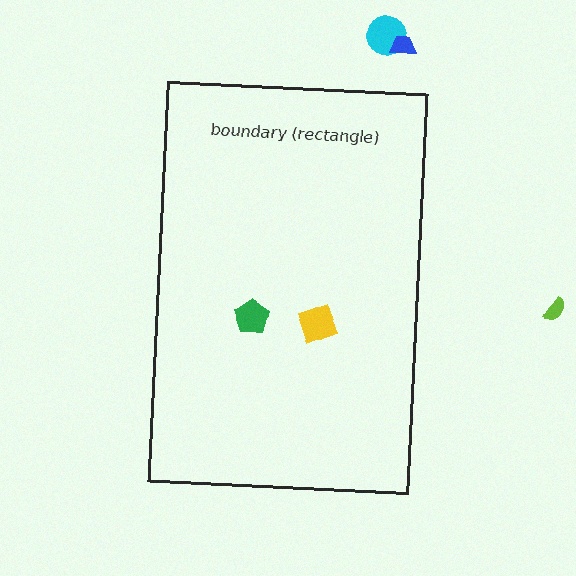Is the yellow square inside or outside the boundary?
Inside.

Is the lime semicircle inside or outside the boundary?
Outside.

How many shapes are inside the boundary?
2 inside, 3 outside.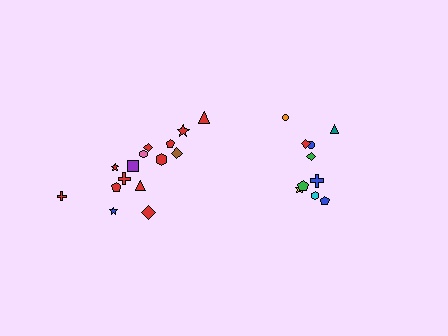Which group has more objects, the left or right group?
The left group.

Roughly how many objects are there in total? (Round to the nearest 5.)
Roughly 25 objects in total.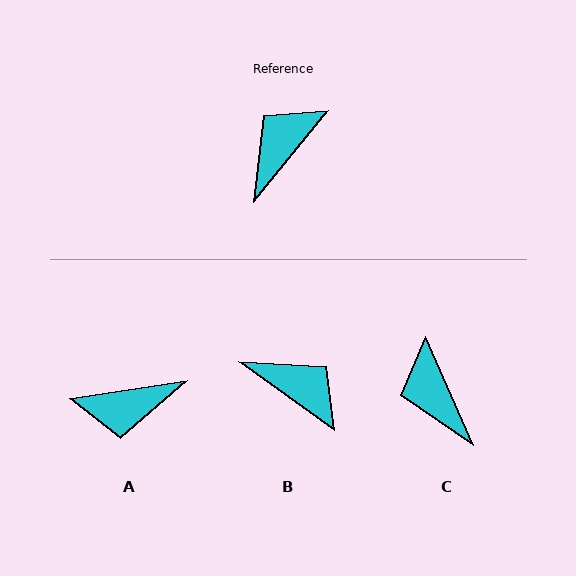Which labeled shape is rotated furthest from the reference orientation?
A, about 137 degrees away.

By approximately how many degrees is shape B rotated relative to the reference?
Approximately 87 degrees clockwise.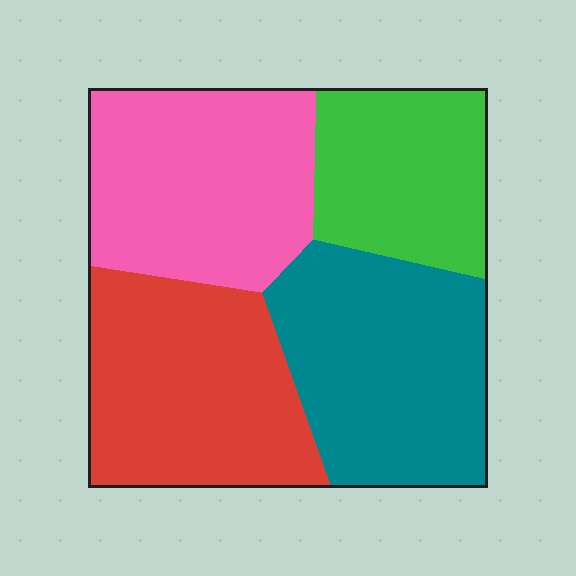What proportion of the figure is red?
Red takes up between a sixth and a third of the figure.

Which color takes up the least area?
Green, at roughly 20%.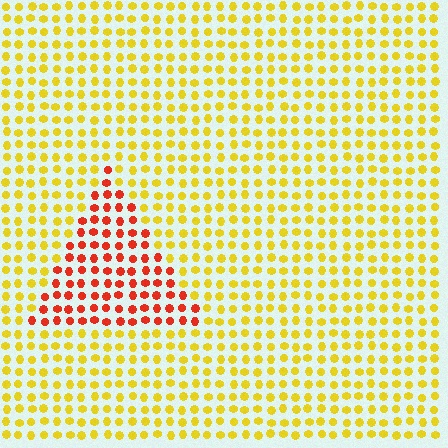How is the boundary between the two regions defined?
The boundary is defined purely by a slight shift in hue (about 50 degrees). Spacing, size, and orientation are identical on both sides.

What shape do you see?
I see a triangle.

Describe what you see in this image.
The image is filled with small yellow elements in a uniform arrangement. A triangle-shaped region is visible where the elements are tinted to a slightly different hue, forming a subtle color boundary.